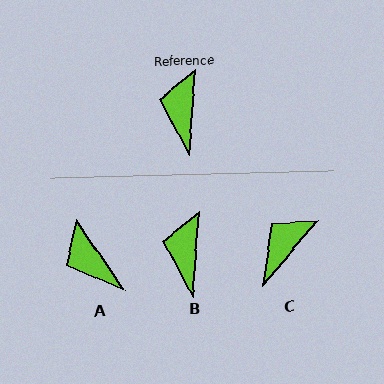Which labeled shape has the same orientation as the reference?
B.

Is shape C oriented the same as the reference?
No, it is off by about 36 degrees.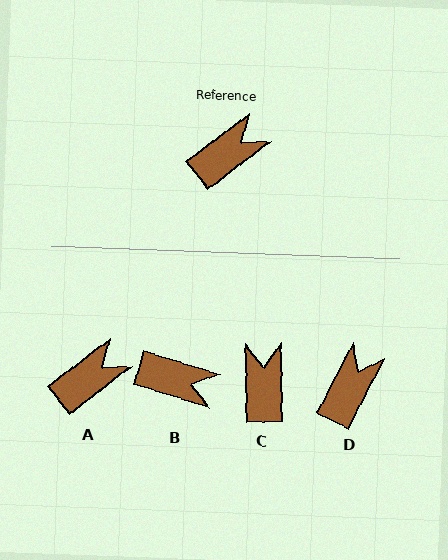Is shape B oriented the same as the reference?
No, it is off by about 55 degrees.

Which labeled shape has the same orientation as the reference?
A.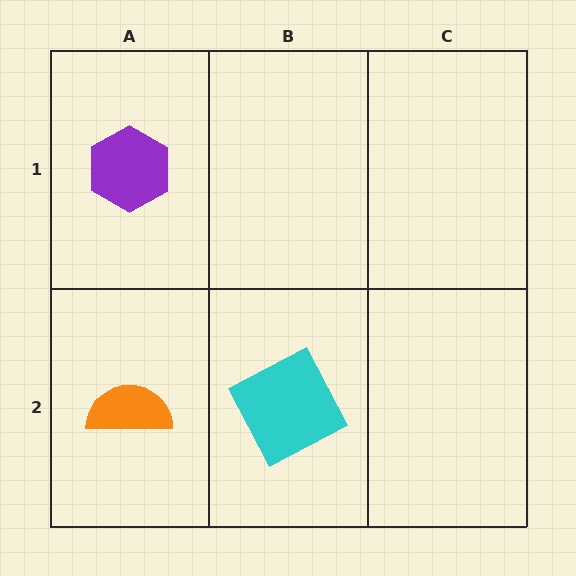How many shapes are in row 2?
2 shapes.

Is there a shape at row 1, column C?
No, that cell is empty.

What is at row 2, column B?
A cyan square.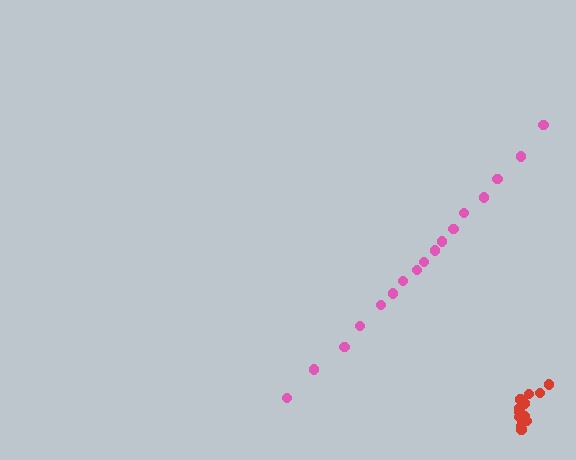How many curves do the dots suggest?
There are 2 distinct paths.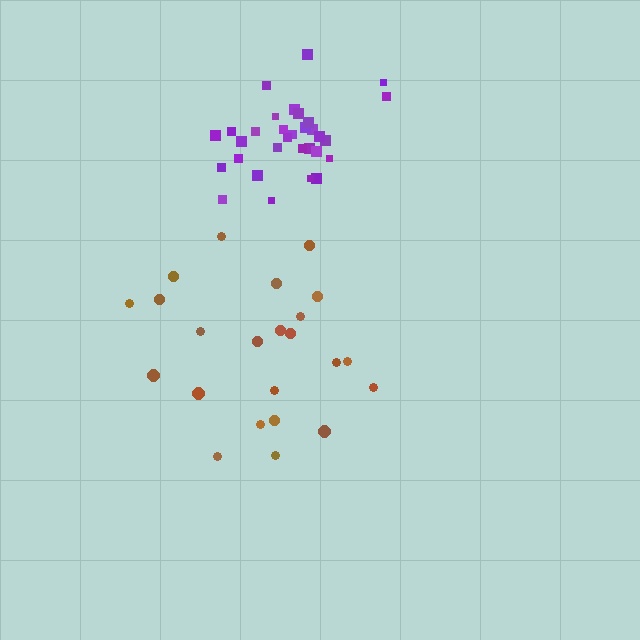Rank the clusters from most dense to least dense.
purple, brown.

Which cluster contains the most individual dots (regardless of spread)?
Purple (31).